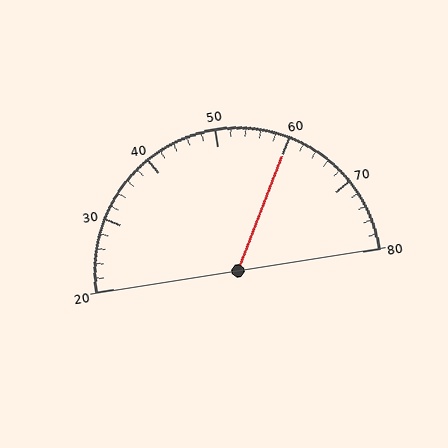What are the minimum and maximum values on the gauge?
The gauge ranges from 20 to 80.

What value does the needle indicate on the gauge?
The needle indicates approximately 60.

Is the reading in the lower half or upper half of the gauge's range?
The reading is in the upper half of the range (20 to 80).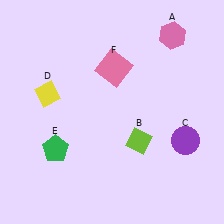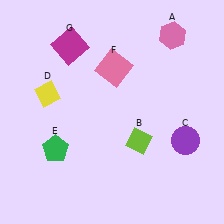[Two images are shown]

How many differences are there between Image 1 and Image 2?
There is 1 difference between the two images.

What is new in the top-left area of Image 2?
A magenta square (G) was added in the top-left area of Image 2.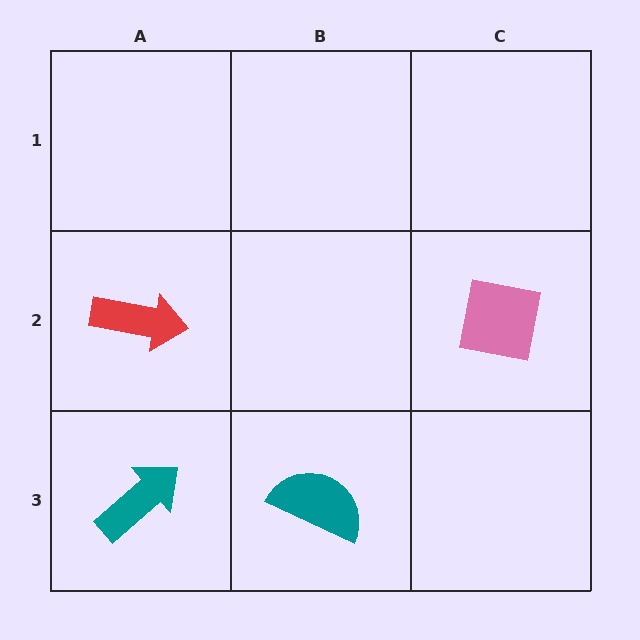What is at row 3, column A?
A teal arrow.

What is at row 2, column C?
A pink square.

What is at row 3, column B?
A teal semicircle.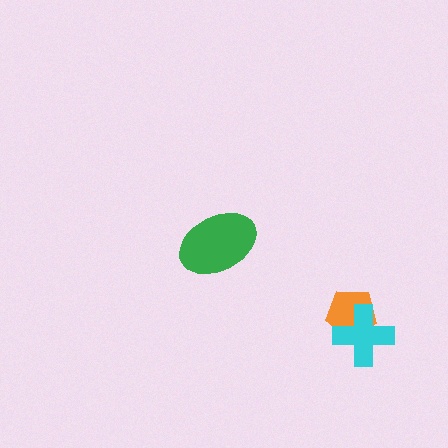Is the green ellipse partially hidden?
No, no other shape covers it.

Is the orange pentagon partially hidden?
Yes, it is partially covered by another shape.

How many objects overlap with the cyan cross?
1 object overlaps with the cyan cross.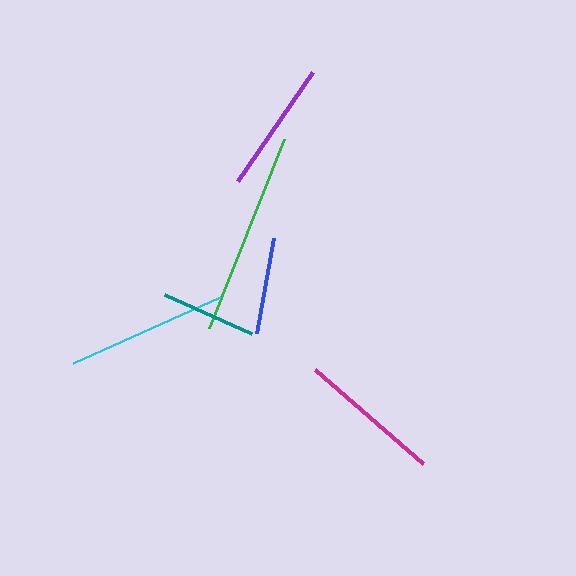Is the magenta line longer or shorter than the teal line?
The magenta line is longer than the teal line.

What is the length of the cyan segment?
The cyan segment is approximately 161 pixels long.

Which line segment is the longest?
The green line is the longest at approximately 204 pixels.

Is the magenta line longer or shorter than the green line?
The green line is longer than the magenta line.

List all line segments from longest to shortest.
From longest to shortest: green, cyan, magenta, purple, blue, teal.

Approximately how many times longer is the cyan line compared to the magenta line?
The cyan line is approximately 1.1 times the length of the magenta line.